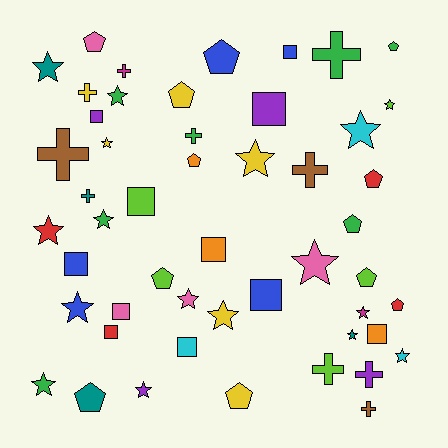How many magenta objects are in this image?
There are 2 magenta objects.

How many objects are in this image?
There are 50 objects.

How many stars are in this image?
There are 17 stars.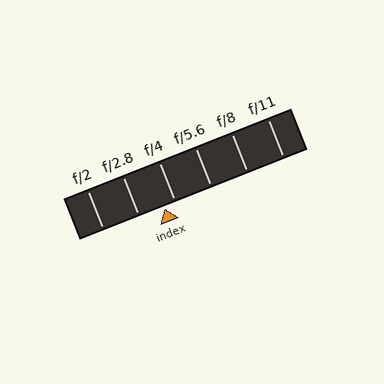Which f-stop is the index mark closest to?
The index mark is closest to f/4.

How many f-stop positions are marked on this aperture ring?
There are 6 f-stop positions marked.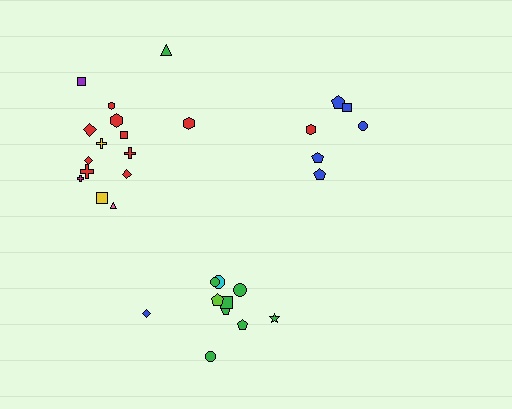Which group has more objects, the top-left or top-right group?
The top-left group.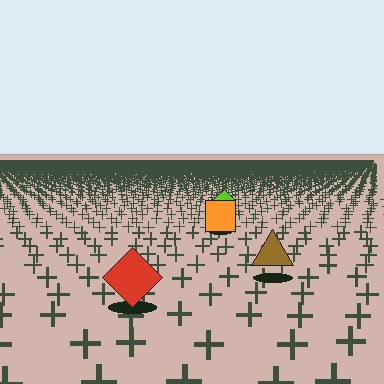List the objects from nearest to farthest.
From nearest to farthest: the red diamond, the brown triangle, the orange square, the lime diamond.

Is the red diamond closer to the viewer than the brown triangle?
Yes. The red diamond is closer — you can tell from the texture gradient: the ground texture is coarser near it.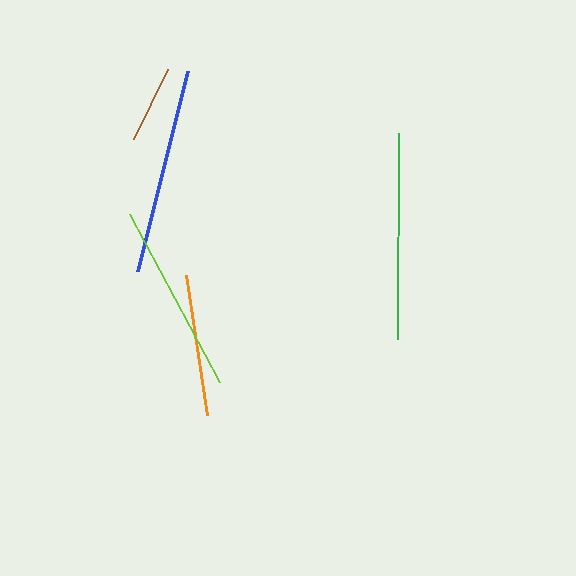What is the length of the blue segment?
The blue segment is approximately 206 pixels long.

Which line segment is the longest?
The green line is the longest at approximately 207 pixels.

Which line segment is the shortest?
The brown line is the shortest at approximately 78 pixels.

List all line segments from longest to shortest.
From longest to shortest: green, blue, lime, orange, brown.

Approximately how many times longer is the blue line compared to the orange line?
The blue line is approximately 1.5 times the length of the orange line.